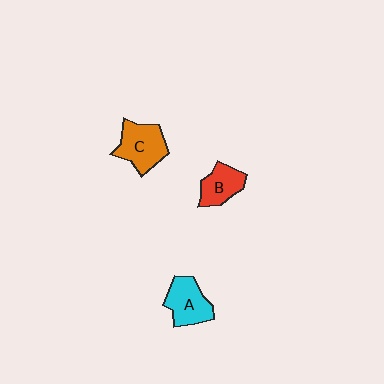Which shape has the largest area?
Shape C (orange).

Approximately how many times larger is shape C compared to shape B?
Approximately 1.3 times.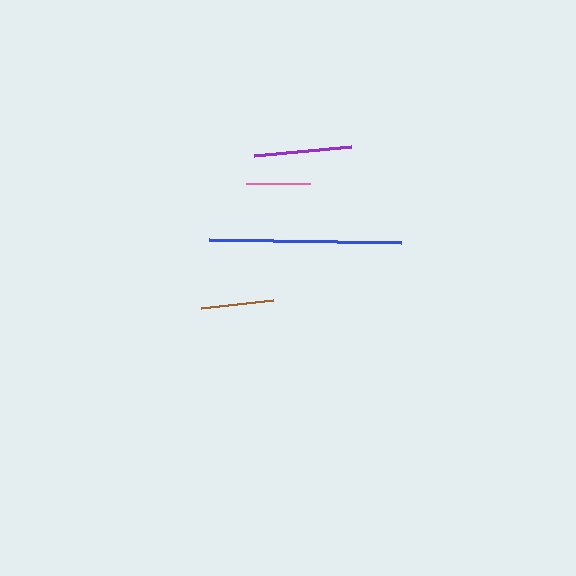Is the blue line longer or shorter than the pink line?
The blue line is longer than the pink line.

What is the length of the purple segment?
The purple segment is approximately 97 pixels long.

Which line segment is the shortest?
The pink line is the shortest at approximately 64 pixels.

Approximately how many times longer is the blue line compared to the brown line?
The blue line is approximately 2.6 times the length of the brown line.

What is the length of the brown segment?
The brown segment is approximately 73 pixels long.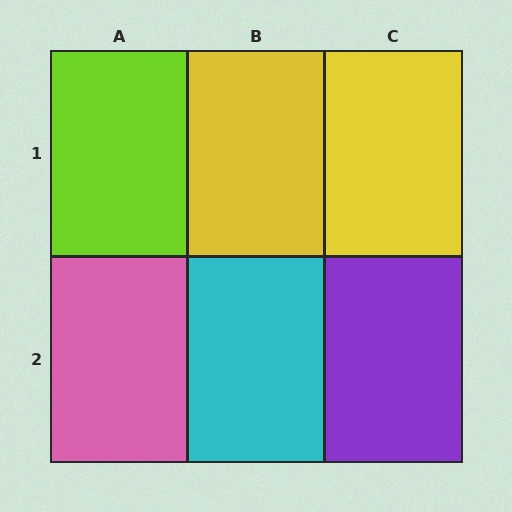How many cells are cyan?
1 cell is cyan.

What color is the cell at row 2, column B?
Cyan.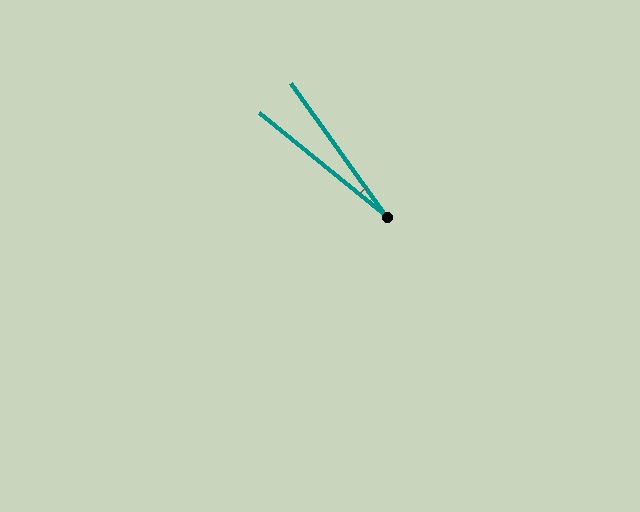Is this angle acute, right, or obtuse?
It is acute.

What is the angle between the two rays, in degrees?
Approximately 15 degrees.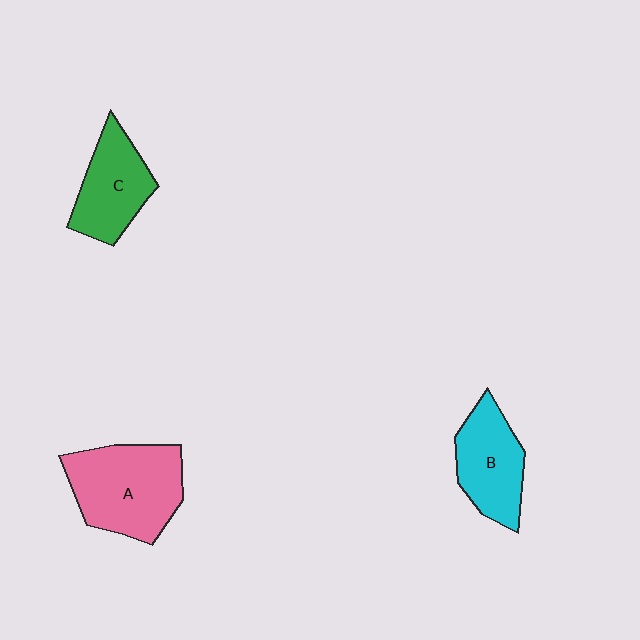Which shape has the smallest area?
Shape C (green).